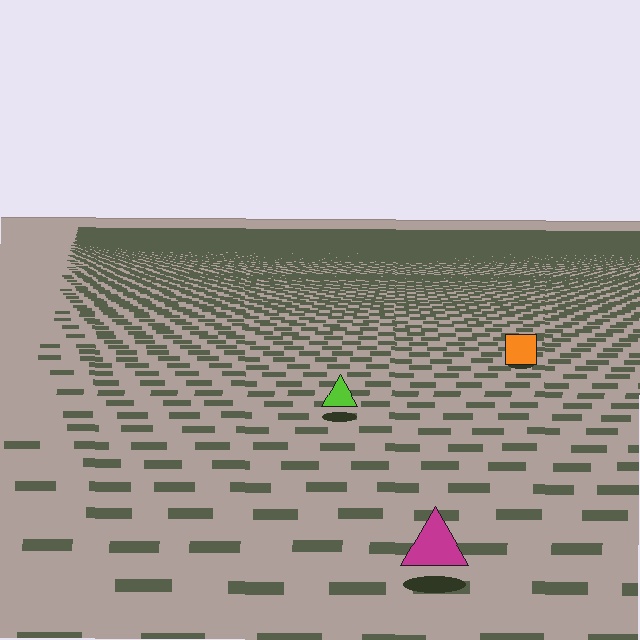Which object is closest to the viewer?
The magenta triangle is closest. The texture marks near it are larger and more spread out.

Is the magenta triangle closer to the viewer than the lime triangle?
Yes. The magenta triangle is closer — you can tell from the texture gradient: the ground texture is coarser near it.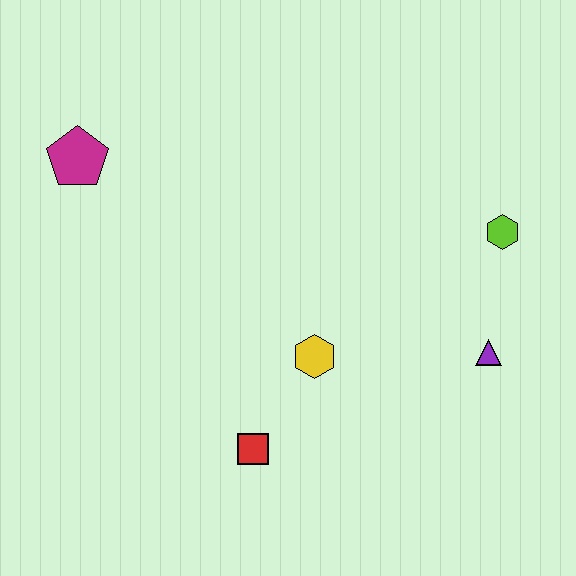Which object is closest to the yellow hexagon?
The red square is closest to the yellow hexagon.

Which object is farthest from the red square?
The magenta pentagon is farthest from the red square.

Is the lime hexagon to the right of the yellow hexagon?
Yes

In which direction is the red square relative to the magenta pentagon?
The red square is below the magenta pentagon.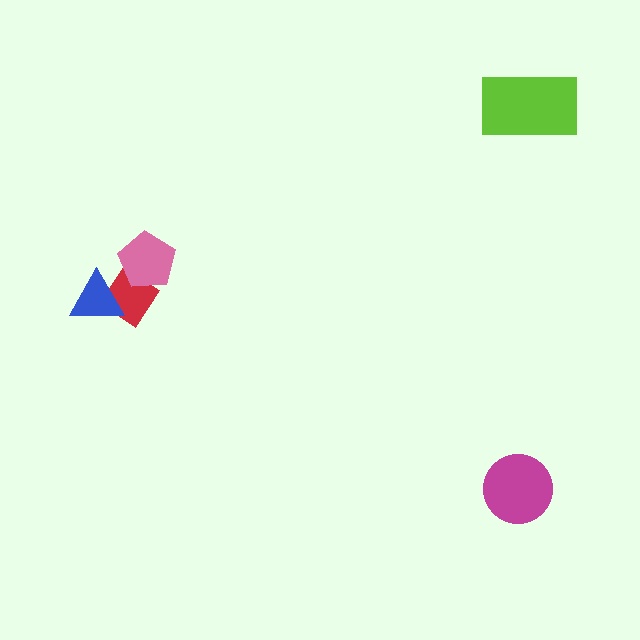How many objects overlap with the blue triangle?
1 object overlaps with the blue triangle.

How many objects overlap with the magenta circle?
0 objects overlap with the magenta circle.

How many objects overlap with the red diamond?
2 objects overlap with the red diamond.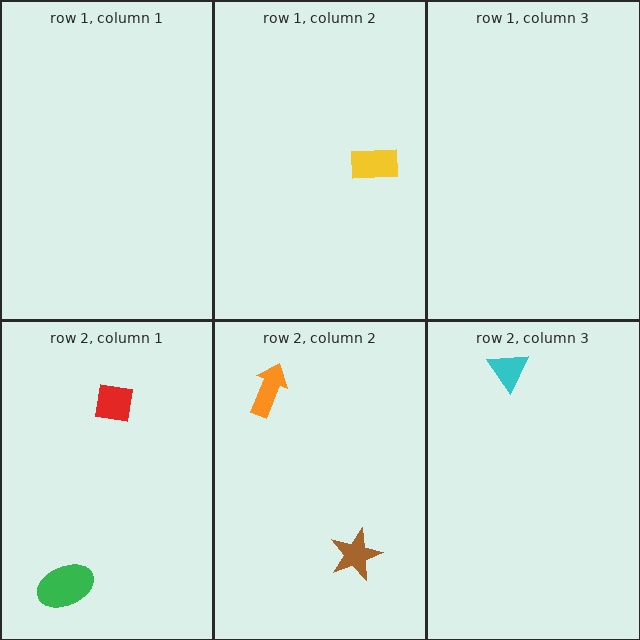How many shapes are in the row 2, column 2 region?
2.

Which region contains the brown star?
The row 2, column 2 region.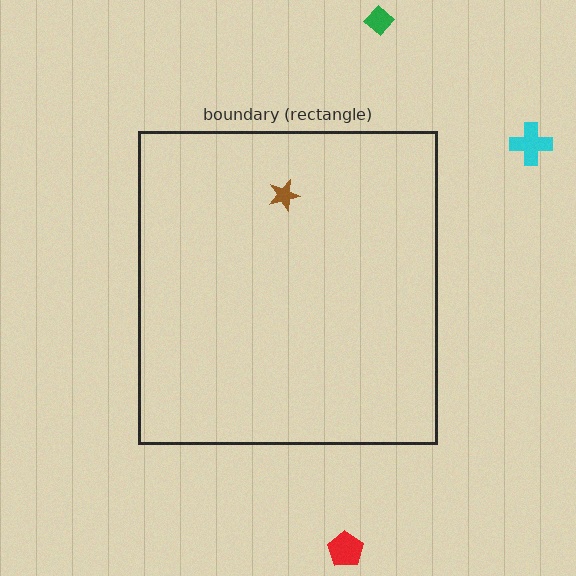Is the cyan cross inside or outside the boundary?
Outside.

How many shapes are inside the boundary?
1 inside, 3 outside.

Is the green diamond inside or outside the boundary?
Outside.